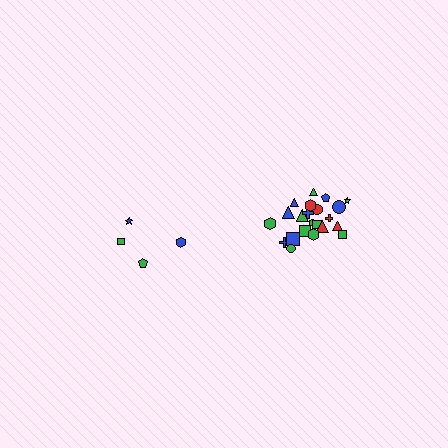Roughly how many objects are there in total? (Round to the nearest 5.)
Roughly 25 objects in total.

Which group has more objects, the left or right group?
The right group.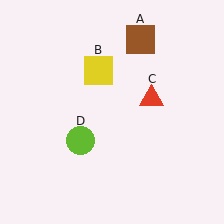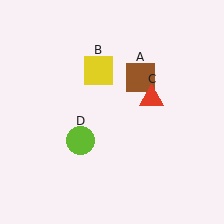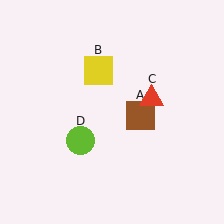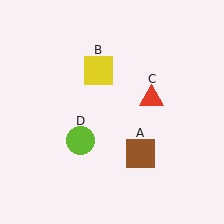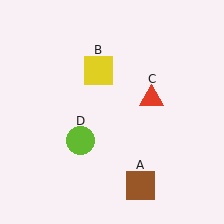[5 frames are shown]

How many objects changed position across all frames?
1 object changed position: brown square (object A).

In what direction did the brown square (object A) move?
The brown square (object A) moved down.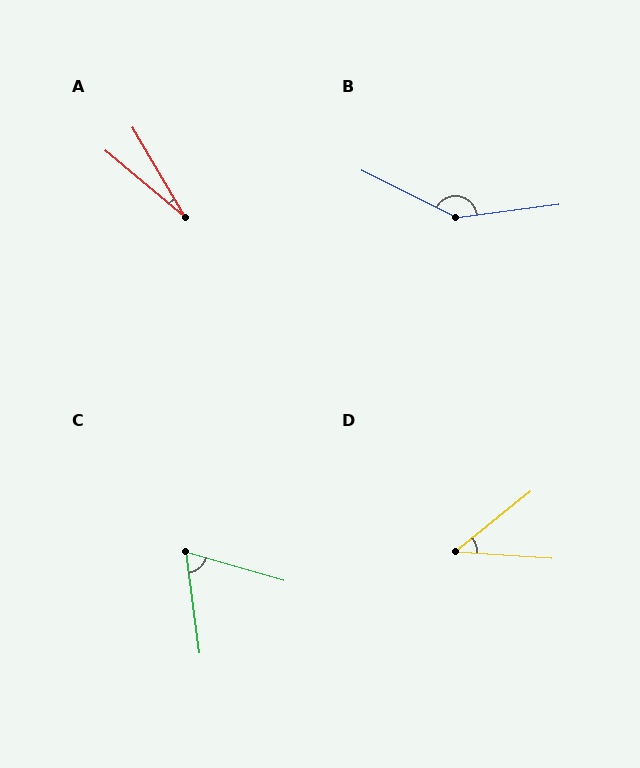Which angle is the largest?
B, at approximately 146 degrees.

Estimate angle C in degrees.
Approximately 66 degrees.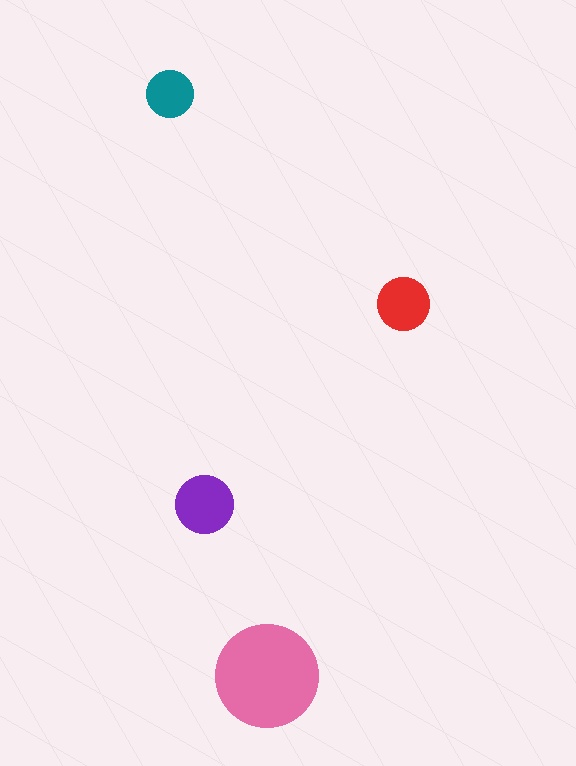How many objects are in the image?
There are 4 objects in the image.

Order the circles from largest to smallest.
the pink one, the purple one, the red one, the teal one.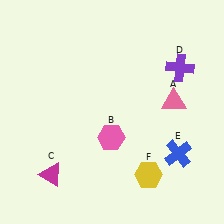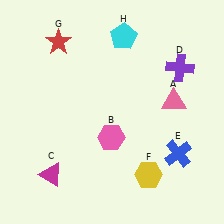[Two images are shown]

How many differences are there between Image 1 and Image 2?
There are 2 differences between the two images.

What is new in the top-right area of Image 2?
A cyan pentagon (H) was added in the top-right area of Image 2.